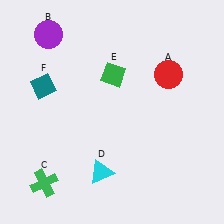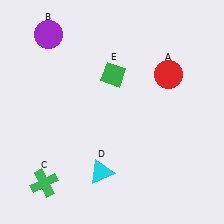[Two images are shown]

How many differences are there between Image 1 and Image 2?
There is 1 difference between the two images.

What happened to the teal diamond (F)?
The teal diamond (F) was removed in Image 2. It was in the top-left area of Image 1.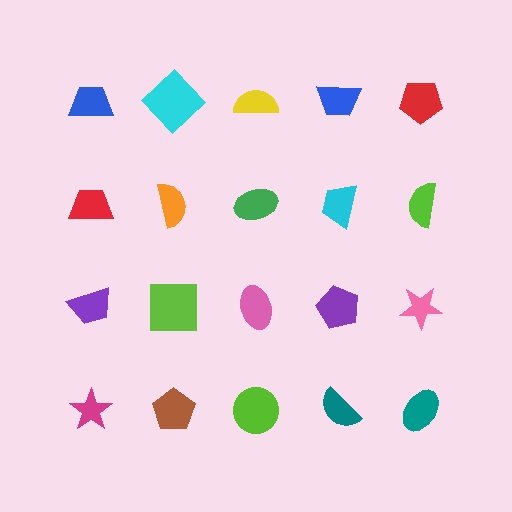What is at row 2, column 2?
An orange semicircle.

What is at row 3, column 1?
A purple trapezoid.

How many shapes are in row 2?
5 shapes.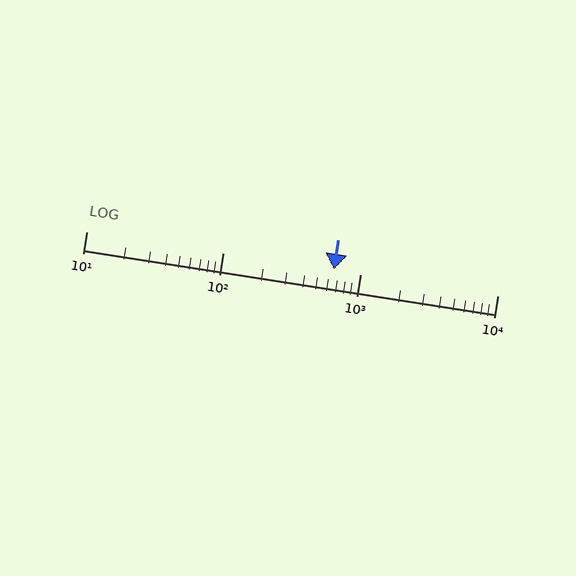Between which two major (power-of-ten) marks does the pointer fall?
The pointer is between 100 and 1000.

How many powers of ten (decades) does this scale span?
The scale spans 3 decades, from 10 to 10000.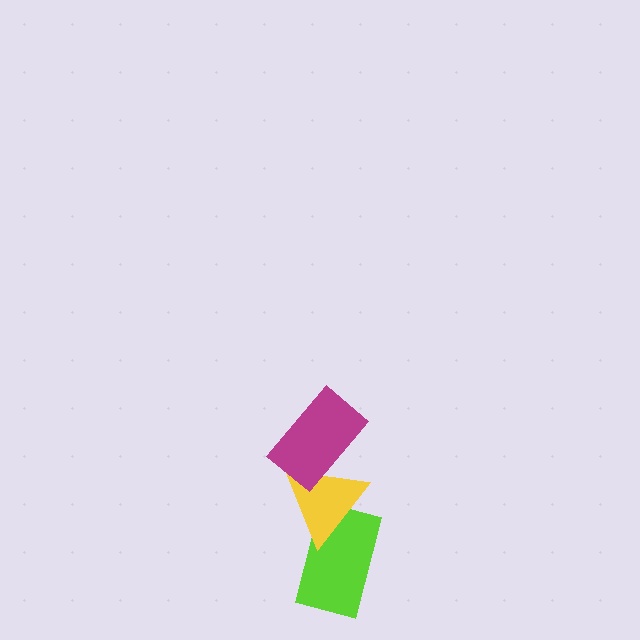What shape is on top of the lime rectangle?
The yellow triangle is on top of the lime rectangle.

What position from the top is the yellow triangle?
The yellow triangle is 2nd from the top.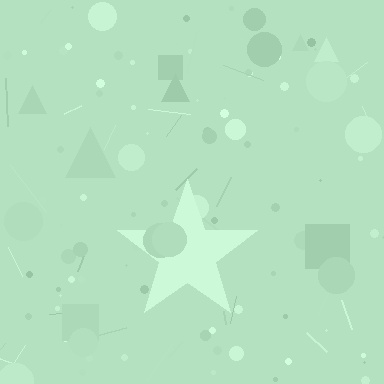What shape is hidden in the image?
A star is hidden in the image.